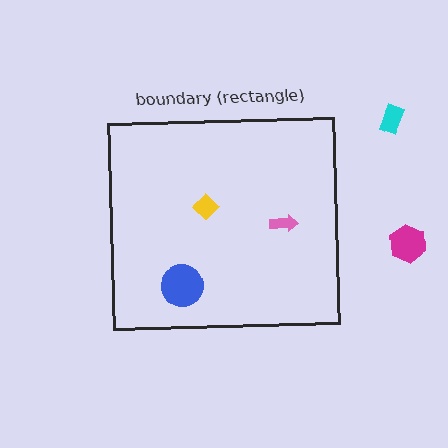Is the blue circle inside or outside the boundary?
Inside.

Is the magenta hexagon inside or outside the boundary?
Outside.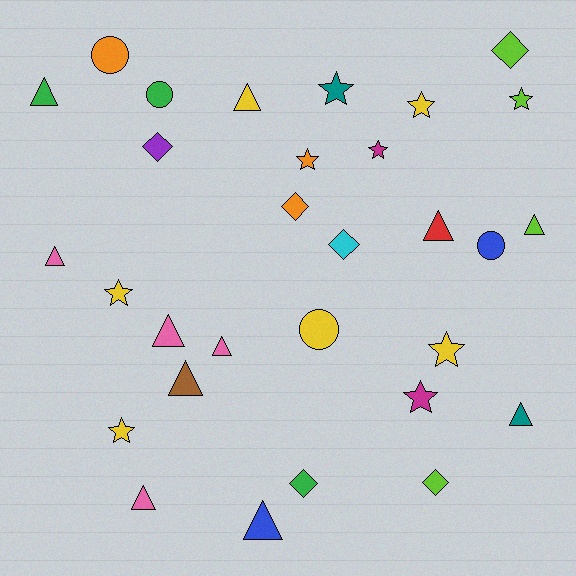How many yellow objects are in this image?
There are 6 yellow objects.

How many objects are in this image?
There are 30 objects.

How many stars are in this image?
There are 9 stars.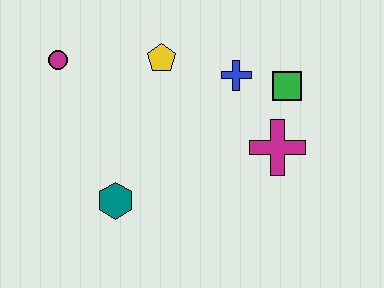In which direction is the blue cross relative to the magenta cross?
The blue cross is above the magenta cross.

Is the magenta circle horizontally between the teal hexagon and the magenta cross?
No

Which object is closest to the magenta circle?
The yellow pentagon is closest to the magenta circle.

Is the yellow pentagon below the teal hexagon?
No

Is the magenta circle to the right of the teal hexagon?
No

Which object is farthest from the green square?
The magenta circle is farthest from the green square.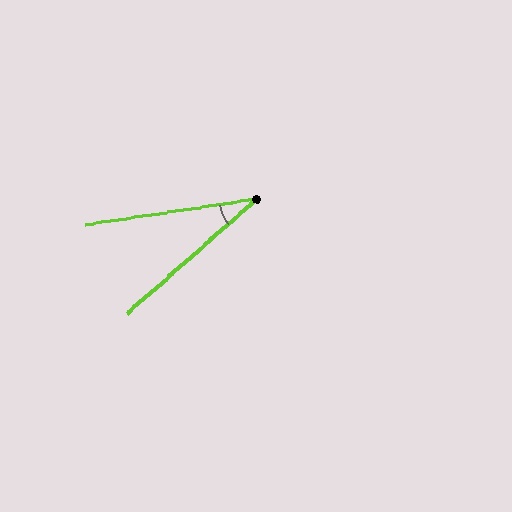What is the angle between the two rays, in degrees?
Approximately 33 degrees.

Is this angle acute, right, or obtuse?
It is acute.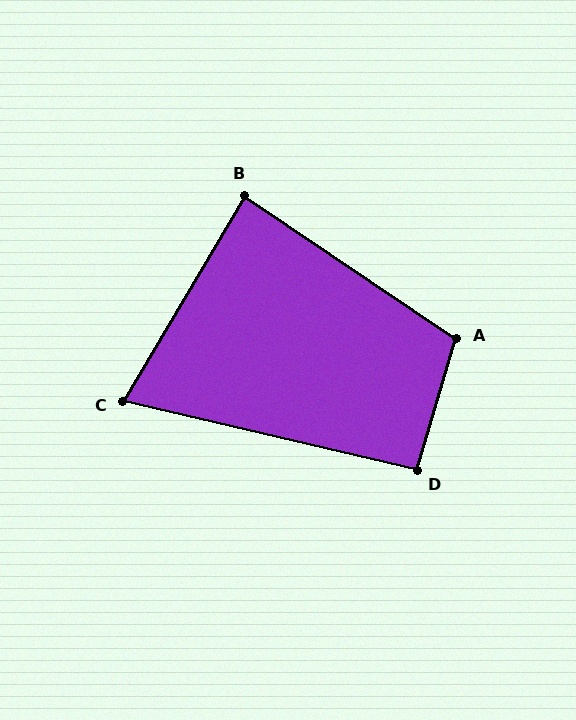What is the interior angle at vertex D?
Approximately 93 degrees (approximately right).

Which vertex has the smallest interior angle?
C, at approximately 73 degrees.